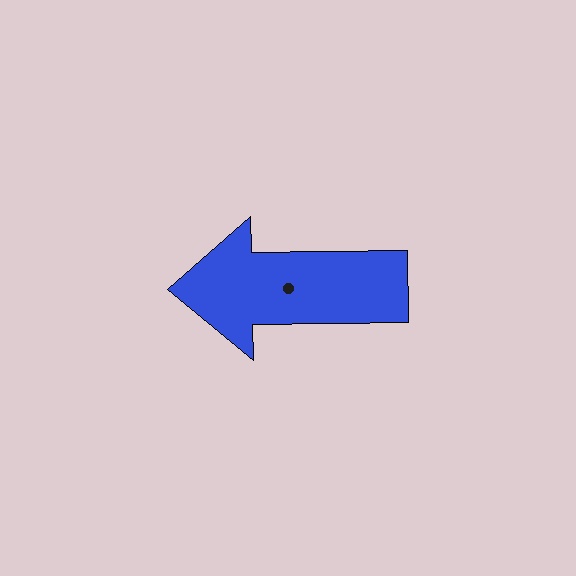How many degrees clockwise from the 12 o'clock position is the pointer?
Approximately 269 degrees.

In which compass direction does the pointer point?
West.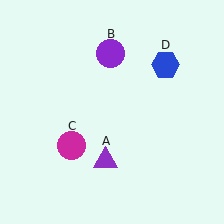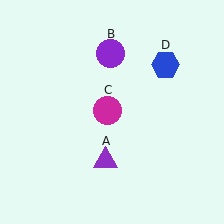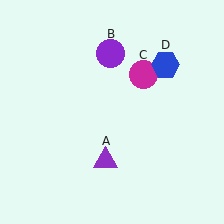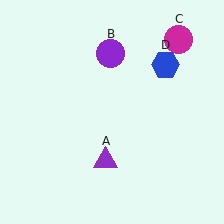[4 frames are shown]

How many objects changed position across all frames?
1 object changed position: magenta circle (object C).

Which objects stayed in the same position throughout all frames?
Purple triangle (object A) and purple circle (object B) and blue hexagon (object D) remained stationary.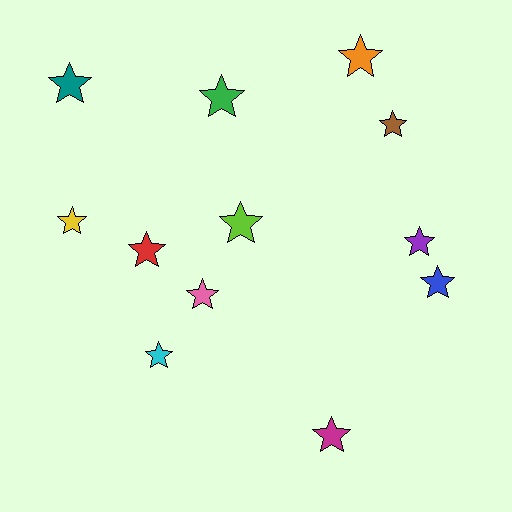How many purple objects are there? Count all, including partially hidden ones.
There is 1 purple object.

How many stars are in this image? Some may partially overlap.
There are 12 stars.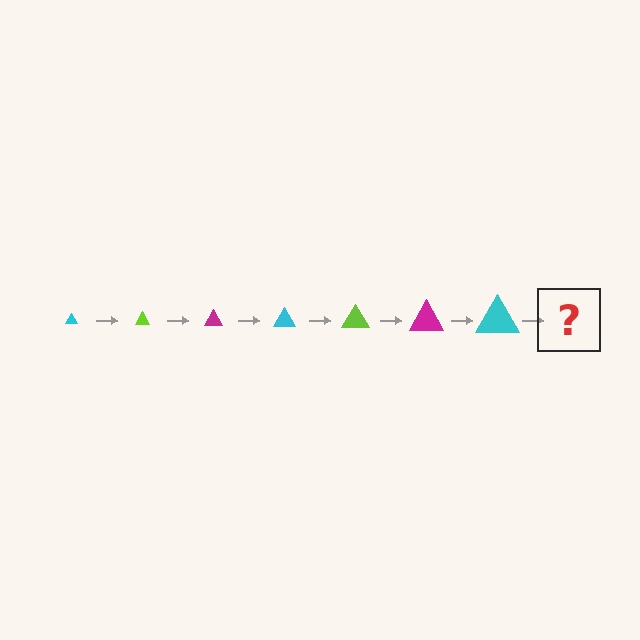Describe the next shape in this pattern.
It should be a lime triangle, larger than the previous one.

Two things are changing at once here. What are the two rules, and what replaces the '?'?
The two rules are that the triangle grows larger each step and the color cycles through cyan, lime, and magenta. The '?' should be a lime triangle, larger than the previous one.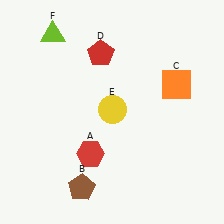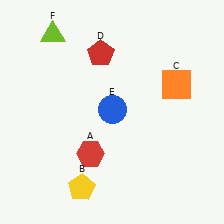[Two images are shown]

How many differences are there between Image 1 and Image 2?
There are 2 differences between the two images.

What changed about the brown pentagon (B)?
In Image 1, B is brown. In Image 2, it changed to yellow.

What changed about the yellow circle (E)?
In Image 1, E is yellow. In Image 2, it changed to blue.